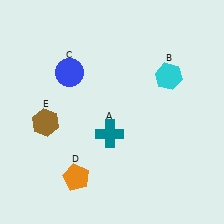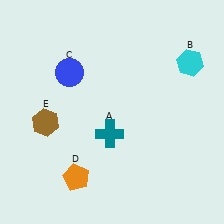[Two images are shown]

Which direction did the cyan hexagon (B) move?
The cyan hexagon (B) moved right.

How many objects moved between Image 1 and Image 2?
1 object moved between the two images.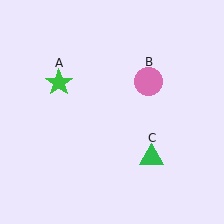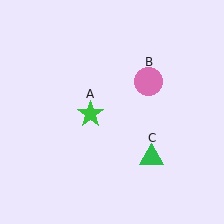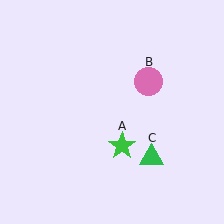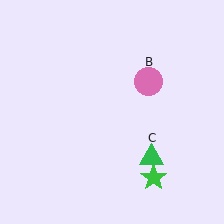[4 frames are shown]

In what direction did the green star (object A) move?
The green star (object A) moved down and to the right.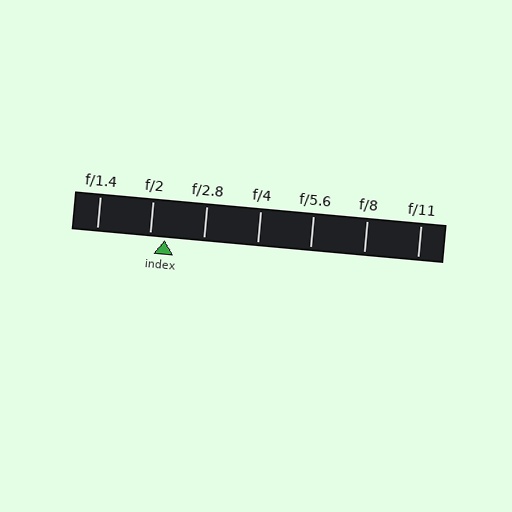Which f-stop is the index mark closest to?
The index mark is closest to f/2.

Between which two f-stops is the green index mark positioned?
The index mark is between f/2 and f/2.8.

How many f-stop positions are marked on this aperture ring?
There are 7 f-stop positions marked.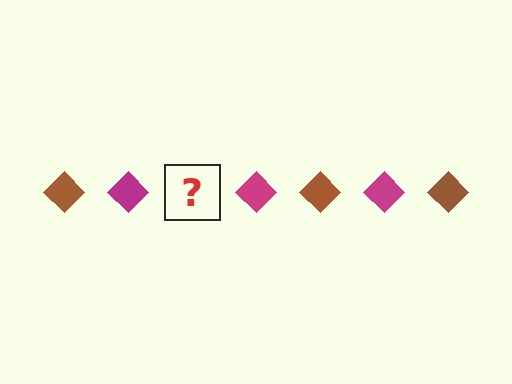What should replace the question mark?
The question mark should be replaced with a brown diamond.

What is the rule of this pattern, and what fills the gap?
The rule is that the pattern cycles through brown, magenta diamonds. The gap should be filled with a brown diamond.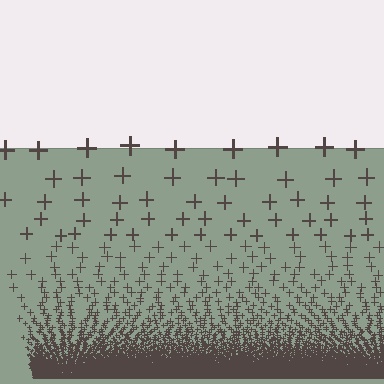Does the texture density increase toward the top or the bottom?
Density increases toward the bottom.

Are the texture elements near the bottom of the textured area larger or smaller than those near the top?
Smaller. The gradient is inverted — elements near the bottom are smaller and denser.